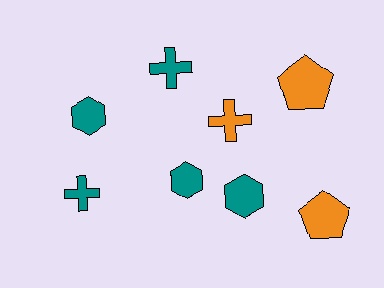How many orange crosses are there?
There is 1 orange cross.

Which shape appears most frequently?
Cross, with 3 objects.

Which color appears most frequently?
Teal, with 5 objects.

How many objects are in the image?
There are 8 objects.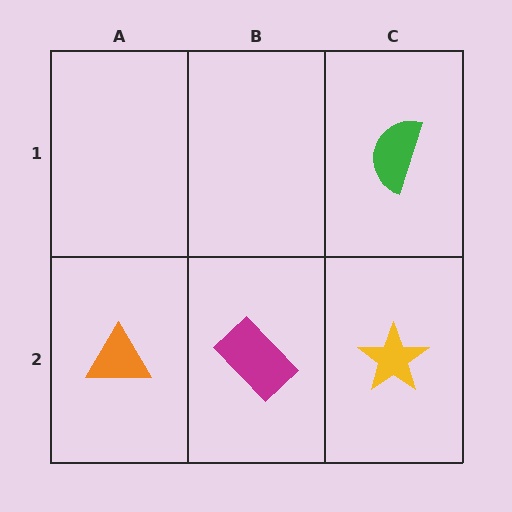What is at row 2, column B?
A magenta rectangle.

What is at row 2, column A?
An orange triangle.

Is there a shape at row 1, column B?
No, that cell is empty.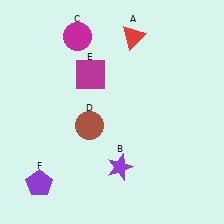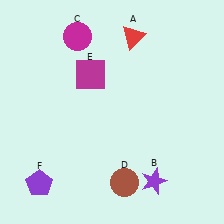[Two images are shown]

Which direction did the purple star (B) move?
The purple star (B) moved right.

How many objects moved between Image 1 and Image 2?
2 objects moved between the two images.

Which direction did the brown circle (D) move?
The brown circle (D) moved down.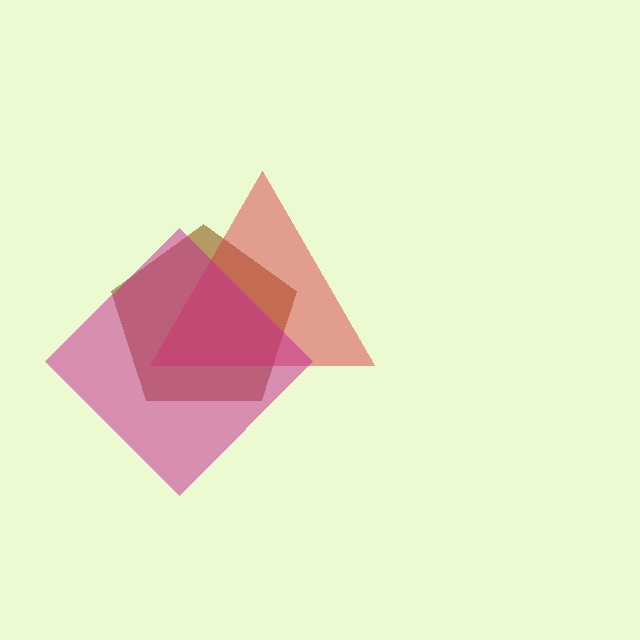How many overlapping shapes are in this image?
There are 3 overlapping shapes in the image.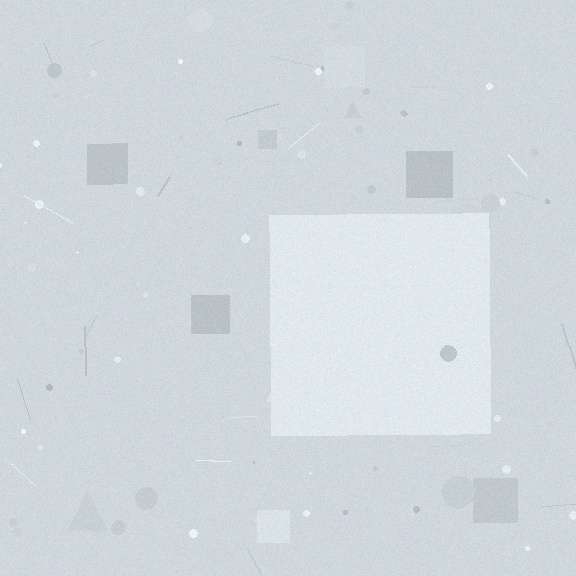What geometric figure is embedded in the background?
A square is embedded in the background.